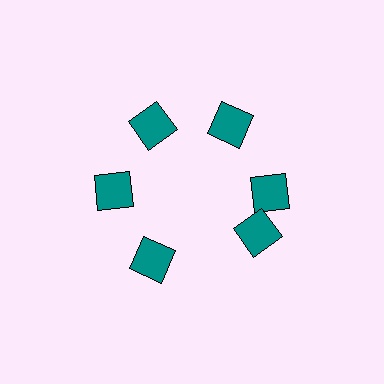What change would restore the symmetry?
The symmetry would be restored by rotating it back into even spacing with its neighbors so that all 6 diamonds sit at equal angles and equal distance from the center.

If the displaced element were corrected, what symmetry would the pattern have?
It would have 6-fold rotational symmetry — the pattern would map onto itself every 60 degrees.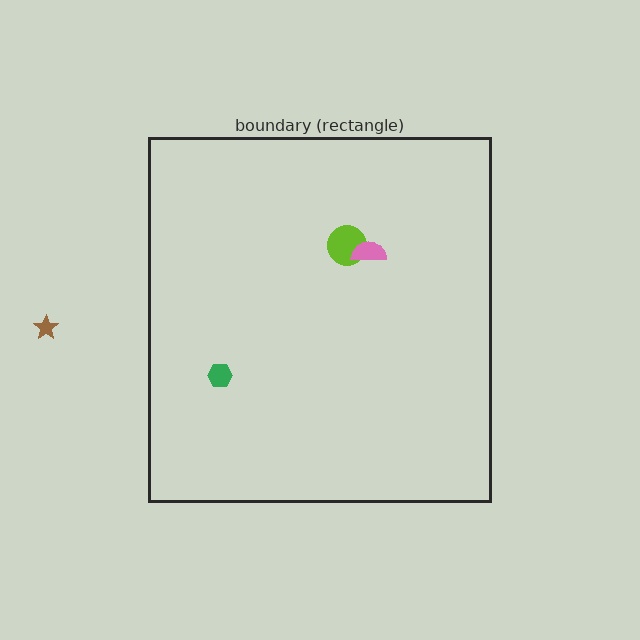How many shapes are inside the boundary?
3 inside, 1 outside.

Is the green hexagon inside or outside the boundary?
Inside.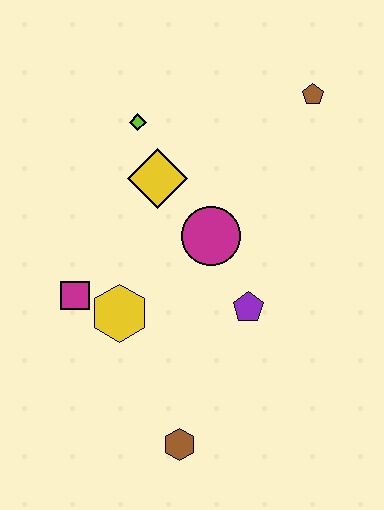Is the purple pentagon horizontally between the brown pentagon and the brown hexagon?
Yes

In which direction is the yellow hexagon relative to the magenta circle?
The yellow hexagon is to the left of the magenta circle.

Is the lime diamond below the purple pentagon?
No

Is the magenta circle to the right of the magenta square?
Yes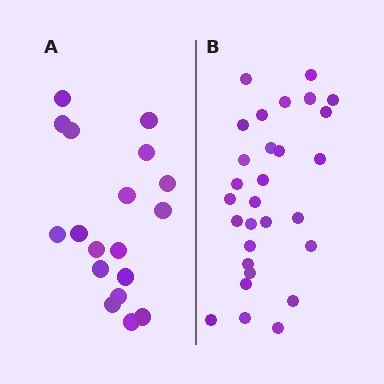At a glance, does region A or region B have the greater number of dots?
Region B (the right region) has more dots.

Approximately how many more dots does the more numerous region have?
Region B has roughly 12 or so more dots than region A.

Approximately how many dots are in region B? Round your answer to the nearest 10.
About 30 dots. (The exact count is 29, which rounds to 30.)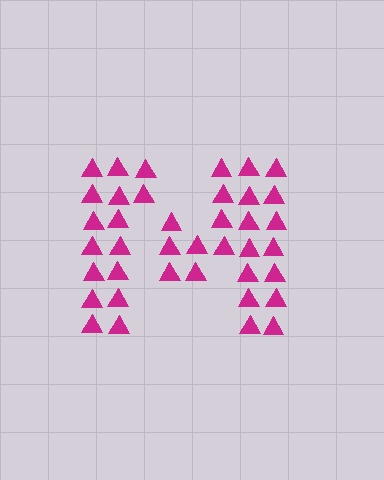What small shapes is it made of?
It is made of small triangles.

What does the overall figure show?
The overall figure shows the letter M.